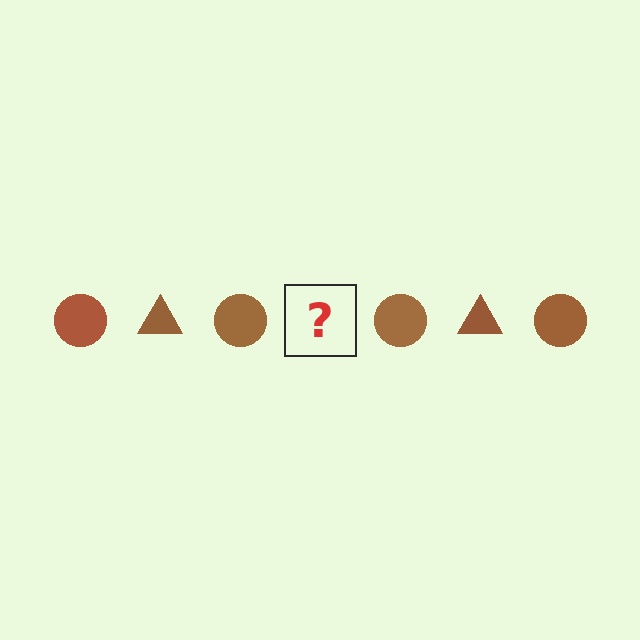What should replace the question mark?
The question mark should be replaced with a brown triangle.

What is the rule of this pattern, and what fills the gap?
The rule is that the pattern cycles through circle, triangle shapes in brown. The gap should be filled with a brown triangle.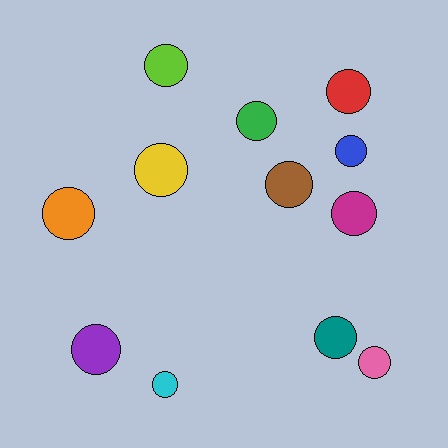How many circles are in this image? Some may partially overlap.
There are 12 circles.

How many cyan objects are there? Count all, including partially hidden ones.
There is 1 cyan object.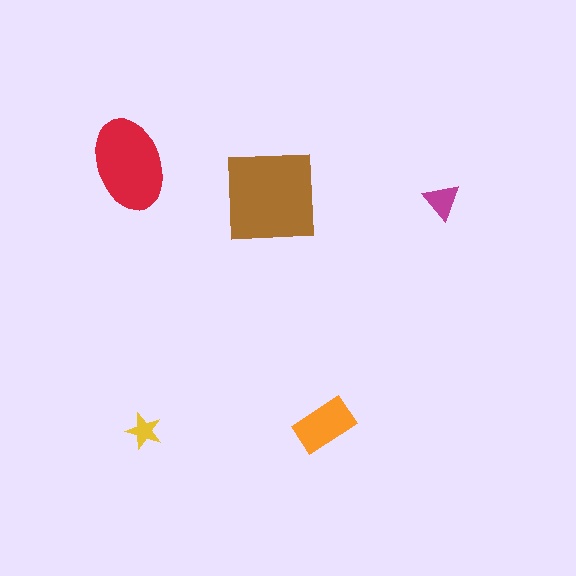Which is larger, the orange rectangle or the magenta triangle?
The orange rectangle.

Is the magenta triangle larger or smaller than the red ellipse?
Smaller.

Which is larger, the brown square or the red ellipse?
The brown square.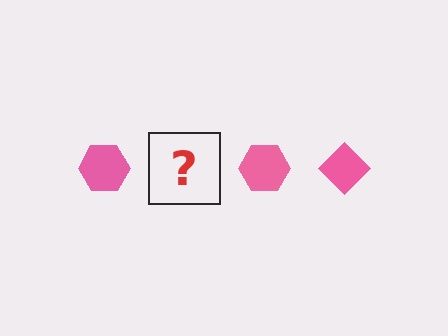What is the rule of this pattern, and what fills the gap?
The rule is that the pattern cycles through hexagon, diamond shapes in pink. The gap should be filled with a pink diamond.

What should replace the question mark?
The question mark should be replaced with a pink diamond.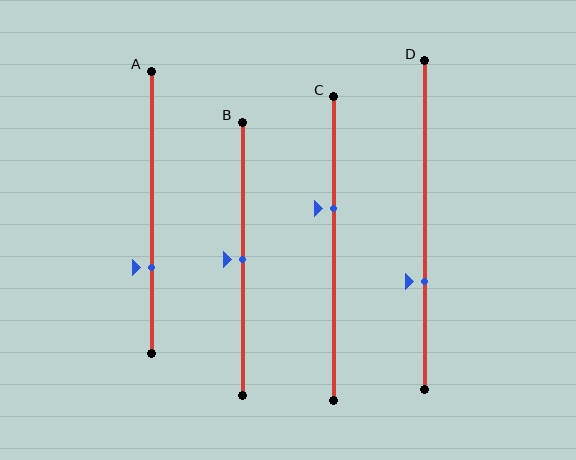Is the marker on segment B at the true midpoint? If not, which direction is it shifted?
Yes, the marker on segment B is at the true midpoint.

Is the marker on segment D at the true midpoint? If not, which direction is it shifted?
No, the marker on segment D is shifted downward by about 17% of the segment length.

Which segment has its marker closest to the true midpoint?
Segment B has its marker closest to the true midpoint.